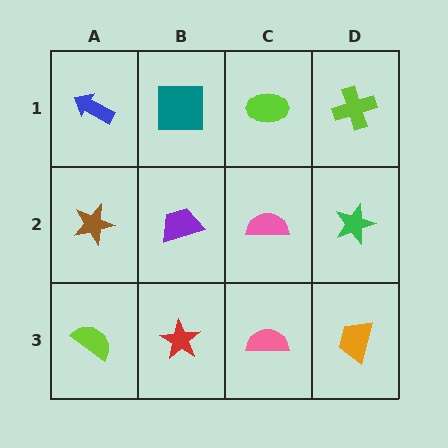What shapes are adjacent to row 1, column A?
A brown star (row 2, column A), a teal square (row 1, column B).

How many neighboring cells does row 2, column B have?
4.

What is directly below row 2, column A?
A lime semicircle.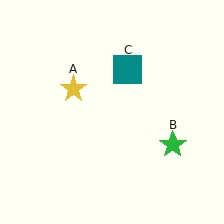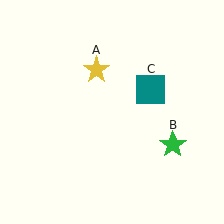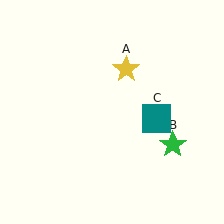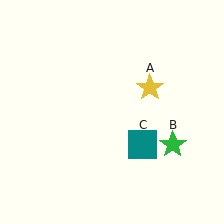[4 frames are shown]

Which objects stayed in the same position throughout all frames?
Green star (object B) remained stationary.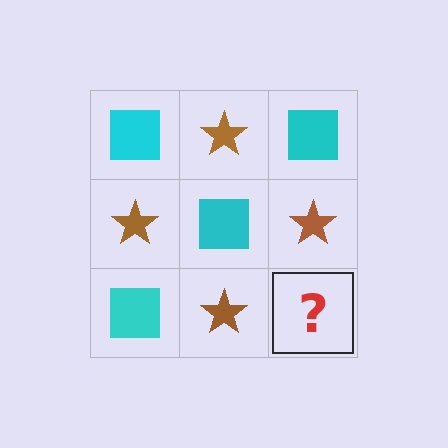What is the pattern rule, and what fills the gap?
The rule is that it alternates cyan square and brown star in a checkerboard pattern. The gap should be filled with a cyan square.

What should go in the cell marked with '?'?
The missing cell should contain a cyan square.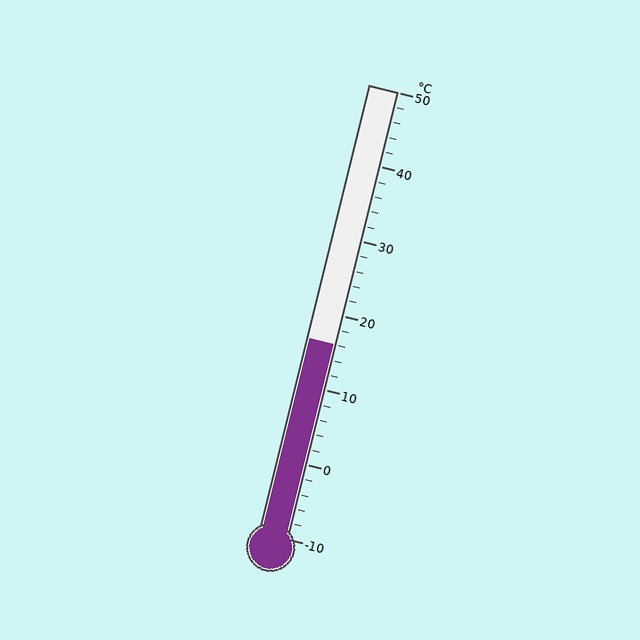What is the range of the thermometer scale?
The thermometer scale ranges from -10°C to 50°C.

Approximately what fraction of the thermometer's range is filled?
The thermometer is filled to approximately 45% of its range.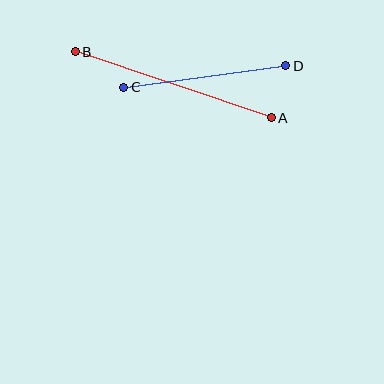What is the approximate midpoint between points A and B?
The midpoint is at approximately (173, 85) pixels.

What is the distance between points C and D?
The distance is approximately 163 pixels.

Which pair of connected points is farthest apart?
Points A and B are farthest apart.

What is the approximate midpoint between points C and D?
The midpoint is at approximately (205, 76) pixels.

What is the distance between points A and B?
The distance is approximately 207 pixels.